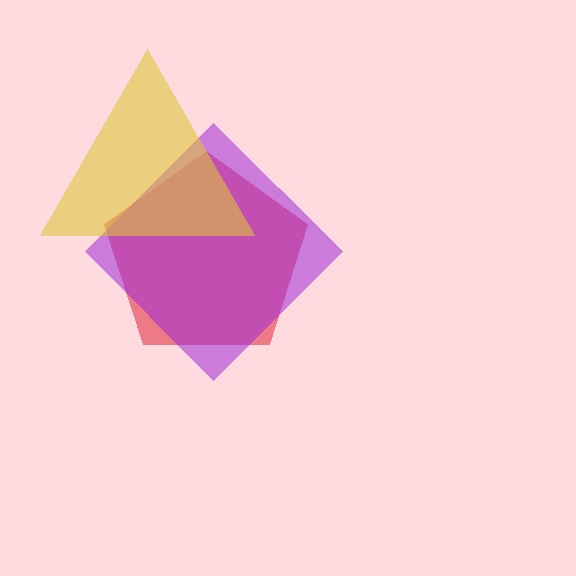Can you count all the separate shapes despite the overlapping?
Yes, there are 3 separate shapes.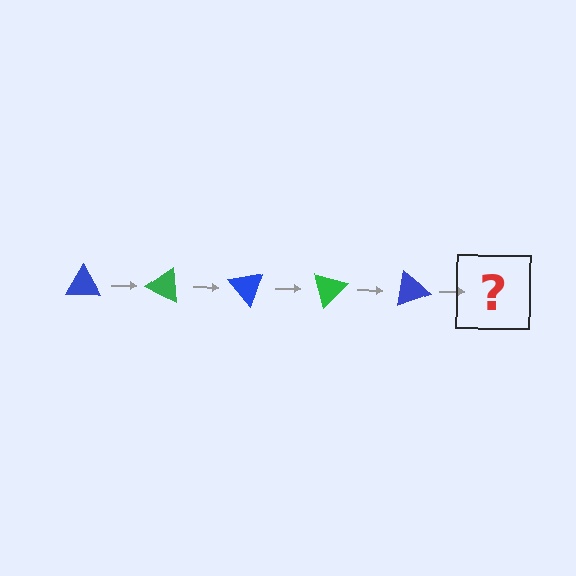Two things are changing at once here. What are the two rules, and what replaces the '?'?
The two rules are that it rotates 25 degrees each step and the color cycles through blue and green. The '?' should be a green triangle, rotated 125 degrees from the start.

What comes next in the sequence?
The next element should be a green triangle, rotated 125 degrees from the start.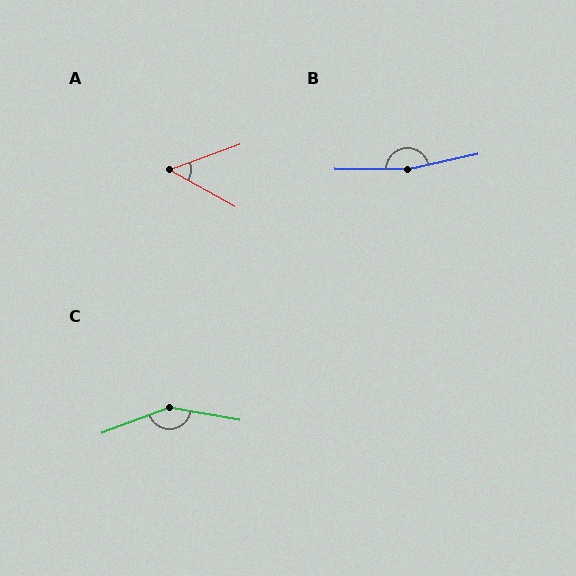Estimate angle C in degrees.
Approximately 149 degrees.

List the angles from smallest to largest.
A (49°), C (149°), B (167°).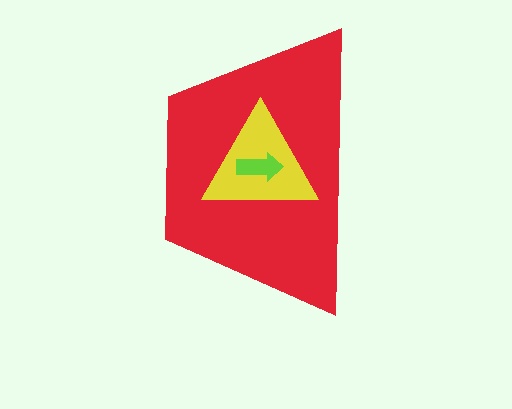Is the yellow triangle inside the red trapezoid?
Yes.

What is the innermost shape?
The lime arrow.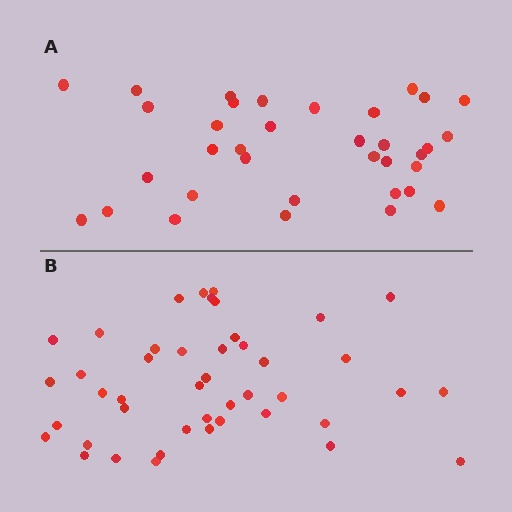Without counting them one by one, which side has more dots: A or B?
Region B (the bottom region) has more dots.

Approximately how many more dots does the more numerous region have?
Region B has roughly 8 or so more dots than region A.